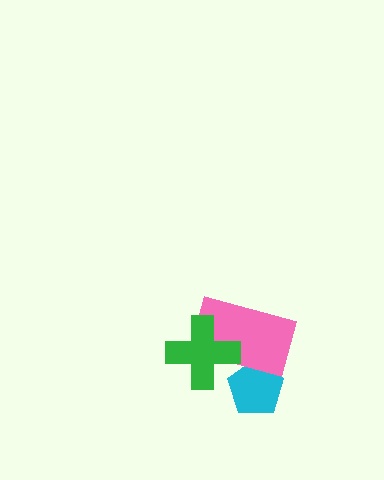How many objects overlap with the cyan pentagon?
1 object overlaps with the cyan pentagon.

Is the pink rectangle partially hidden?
Yes, it is partially covered by another shape.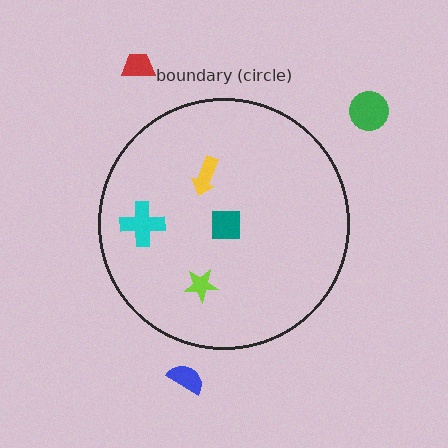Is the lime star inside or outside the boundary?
Inside.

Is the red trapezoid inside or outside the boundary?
Outside.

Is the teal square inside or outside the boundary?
Inside.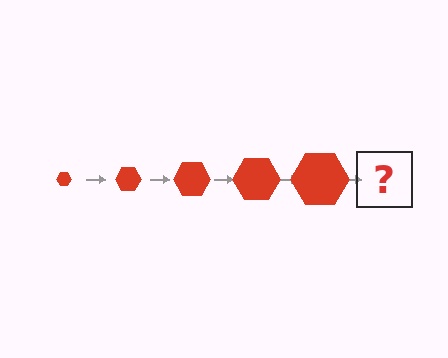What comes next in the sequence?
The next element should be a red hexagon, larger than the previous one.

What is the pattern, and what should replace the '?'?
The pattern is that the hexagon gets progressively larger each step. The '?' should be a red hexagon, larger than the previous one.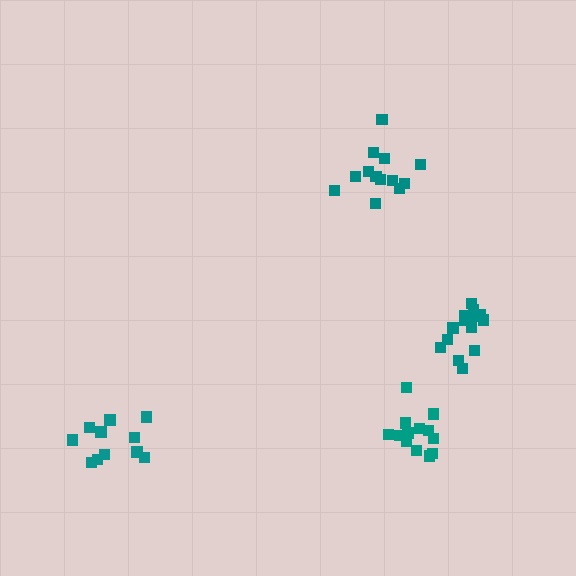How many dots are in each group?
Group 1: 11 dots, Group 2: 13 dots, Group 3: 13 dots, Group 4: 14 dots (51 total).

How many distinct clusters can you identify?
There are 4 distinct clusters.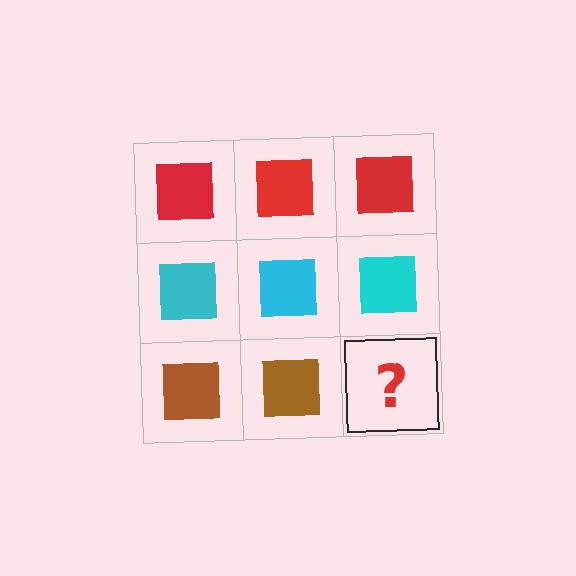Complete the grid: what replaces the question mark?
The question mark should be replaced with a brown square.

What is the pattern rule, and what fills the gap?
The rule is that each row has a consistent color. The gap should be filled with a brown square.